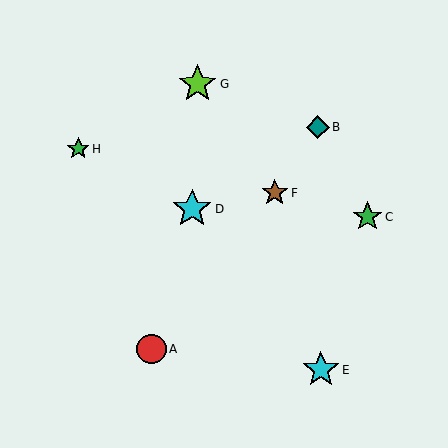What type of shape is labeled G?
Shape G is a lime star.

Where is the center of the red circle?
The center of the red circle is at (151, 349).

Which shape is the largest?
The cyan star (labeled D) is the largest.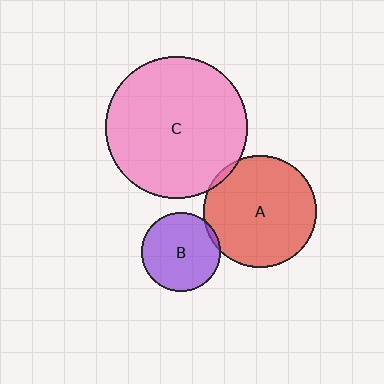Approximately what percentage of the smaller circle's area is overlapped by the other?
Approximately 5%.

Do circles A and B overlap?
Yes.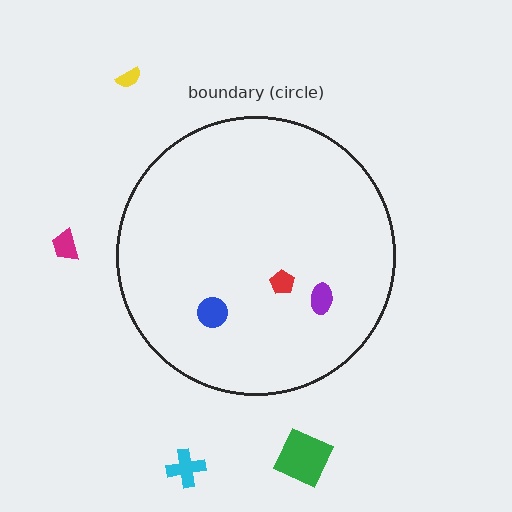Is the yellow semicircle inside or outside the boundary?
Outside.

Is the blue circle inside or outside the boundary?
Inside.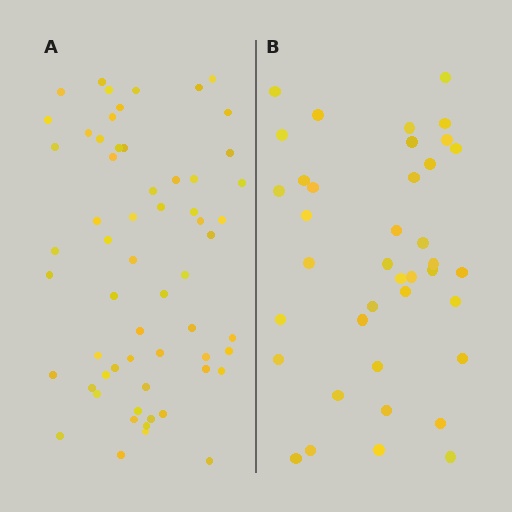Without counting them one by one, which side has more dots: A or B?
Region A (the left region) has more dots.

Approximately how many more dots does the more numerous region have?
Region A has approximately 20 more dots than region B.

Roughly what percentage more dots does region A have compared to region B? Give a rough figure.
About 55% more.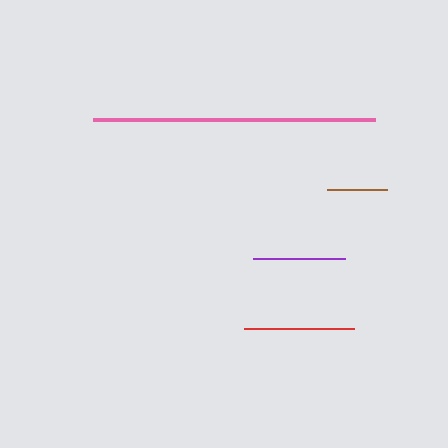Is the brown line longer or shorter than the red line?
The red line is longer than the brown line.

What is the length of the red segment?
The red segment is approximately 109 pixels long.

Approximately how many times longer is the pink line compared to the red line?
The pink line is approximately 2.6 times the length of the red line.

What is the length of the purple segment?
The purple segment is approximately 92 pixels long.